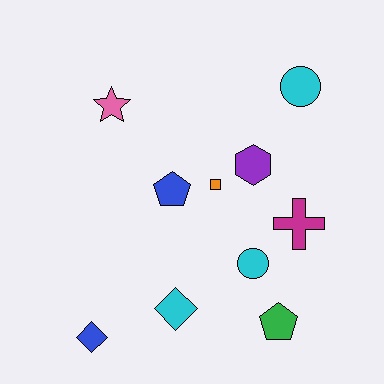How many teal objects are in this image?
There are no teal objects.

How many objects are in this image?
There are 10 objects.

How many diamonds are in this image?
There are 2 diamonds.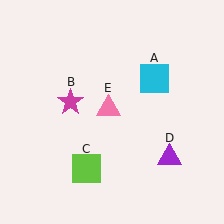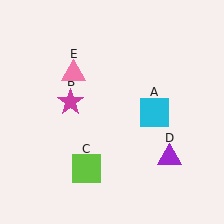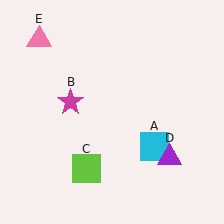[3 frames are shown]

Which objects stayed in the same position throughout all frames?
Magenta star (object B) and lime square (object C) and purple triangle (object D) remained stationary.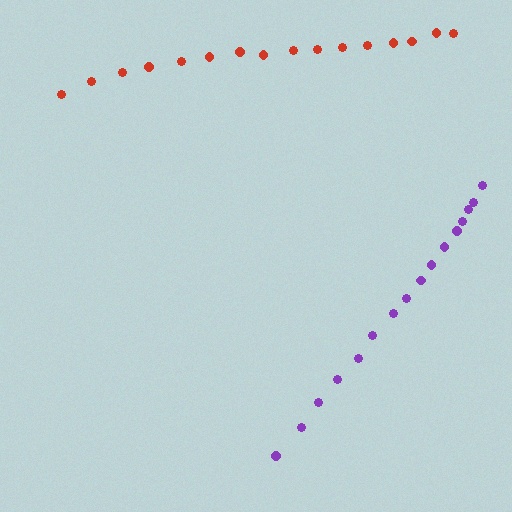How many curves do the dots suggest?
There are 2 distinct paths.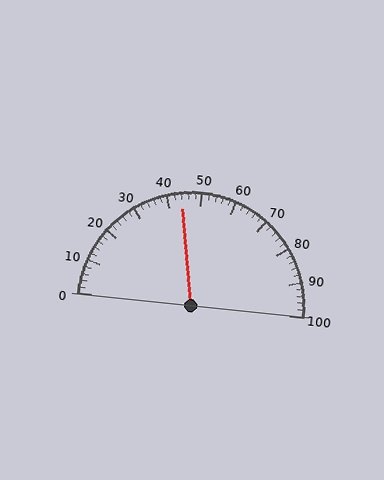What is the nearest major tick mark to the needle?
The nearest major tick mark is 40.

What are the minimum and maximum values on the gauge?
The gauge ranges from 0 to 100.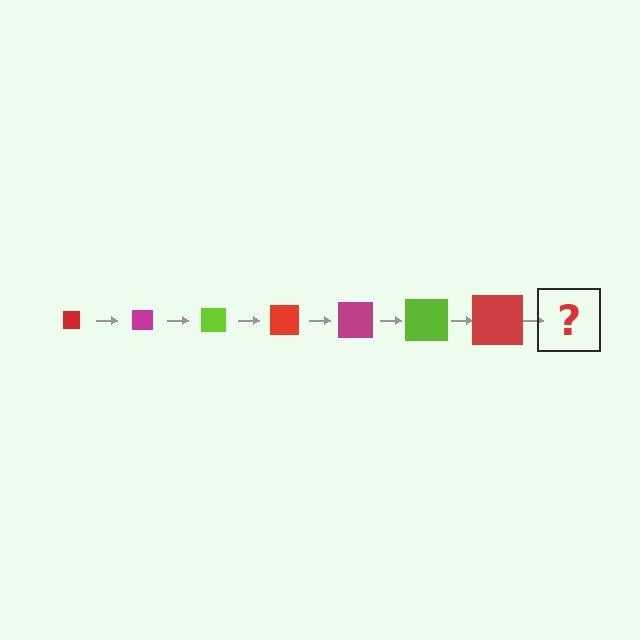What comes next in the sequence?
The next element should be a magenta square, larger than the previous one.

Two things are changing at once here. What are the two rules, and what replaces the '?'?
The two rules are that the square grows larger each step and the color cycles through red, magenta, and lime. The '?' should be a magenta square, larger than the previous one.